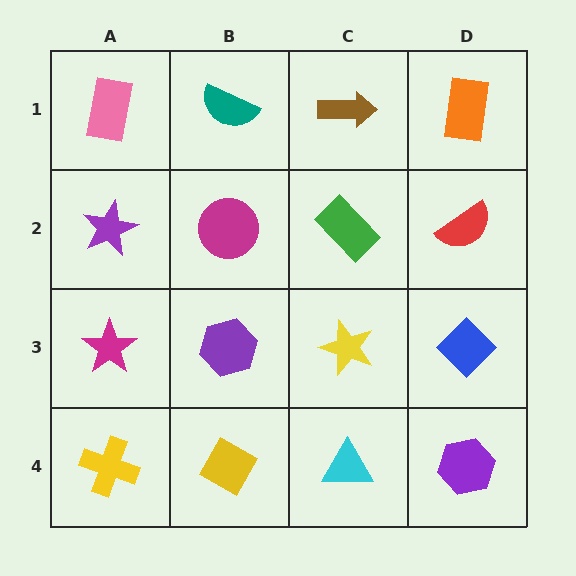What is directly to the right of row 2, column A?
A magenta circle.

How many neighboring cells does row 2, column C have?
4.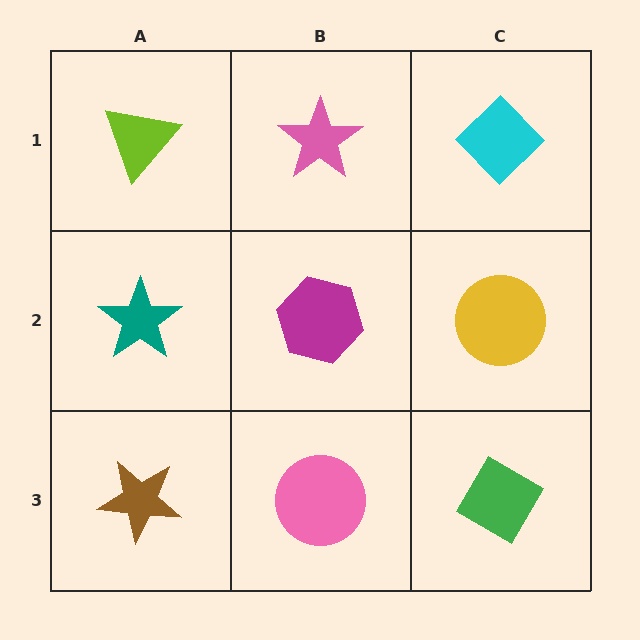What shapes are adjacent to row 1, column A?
A teal star (row 2, column A), a pink star (row 1, column B).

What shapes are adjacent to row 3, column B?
A magenta hexagon (row 2, column B), a brown star (row 3, column A), a green diamond (row 3, column C).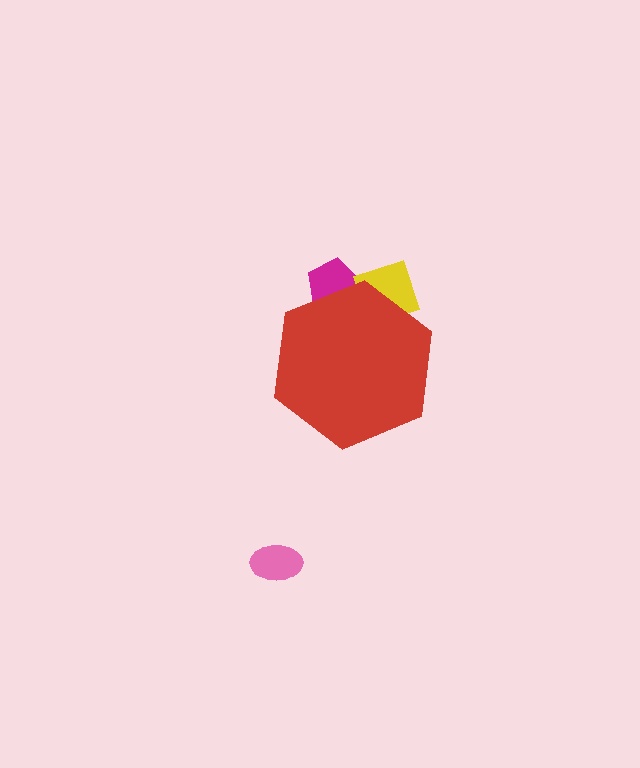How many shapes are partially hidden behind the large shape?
2 shapes are partially hidden.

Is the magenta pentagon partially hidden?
Yes, the magenta pentagon is partially hidden behind the red hexagon.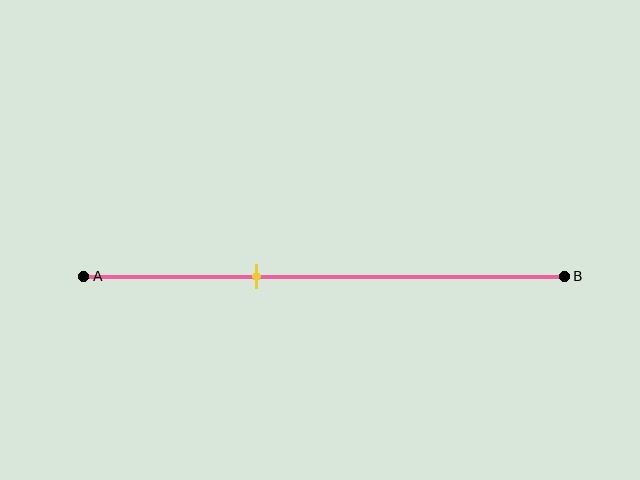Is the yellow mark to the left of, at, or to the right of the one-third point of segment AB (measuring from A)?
The yellow mark is approximately at the one-third point of segment AB.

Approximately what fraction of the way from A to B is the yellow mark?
The yellow mark is approximately 35% of the way from A to B.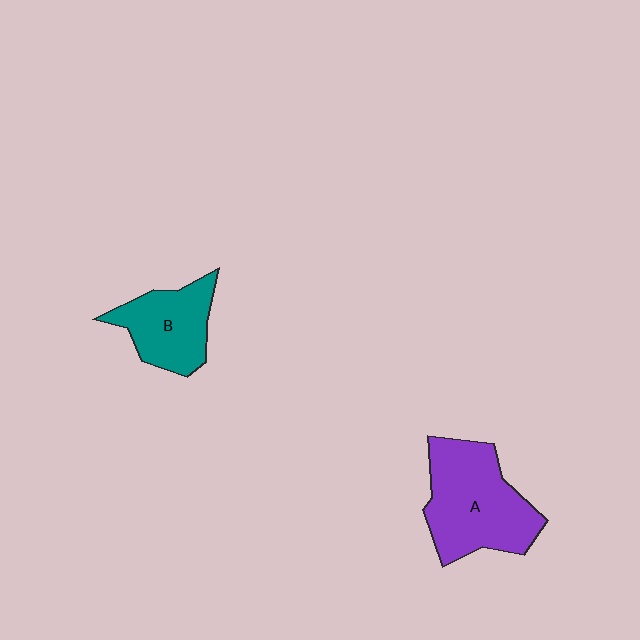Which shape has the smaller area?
Shape B (teal).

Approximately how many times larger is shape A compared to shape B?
Approximately 1.5 times.